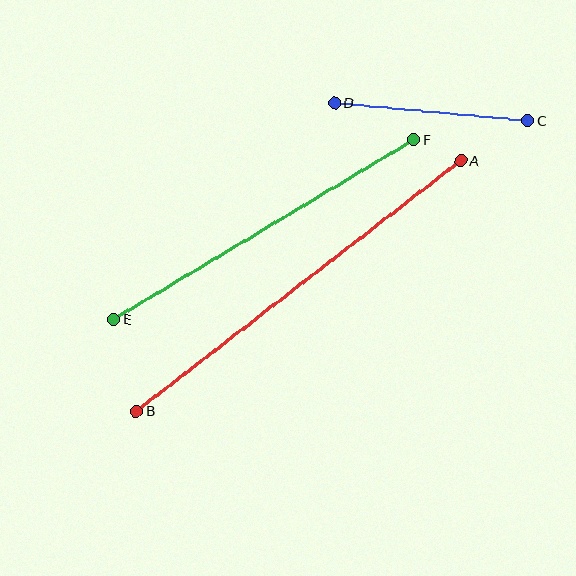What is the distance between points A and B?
The distance is approximately 410 pixels.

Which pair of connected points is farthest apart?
Points A and B are farthest apart.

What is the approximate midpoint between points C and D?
The midpoint is at approximately (431, 112) pixels.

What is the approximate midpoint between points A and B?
The midpoint is at approximately (299, 286) pixels.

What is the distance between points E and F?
The distance is approximately 350 pixels.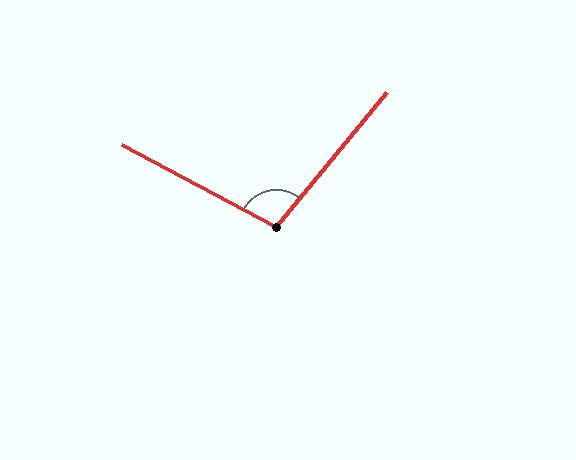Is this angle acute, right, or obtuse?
It is obtuse.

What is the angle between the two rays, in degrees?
Approximately 101 degrees.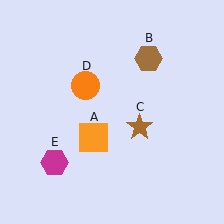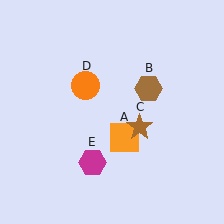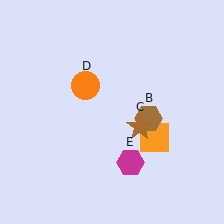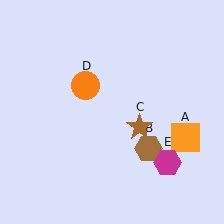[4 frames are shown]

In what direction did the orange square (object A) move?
The orange square (object A) moved right.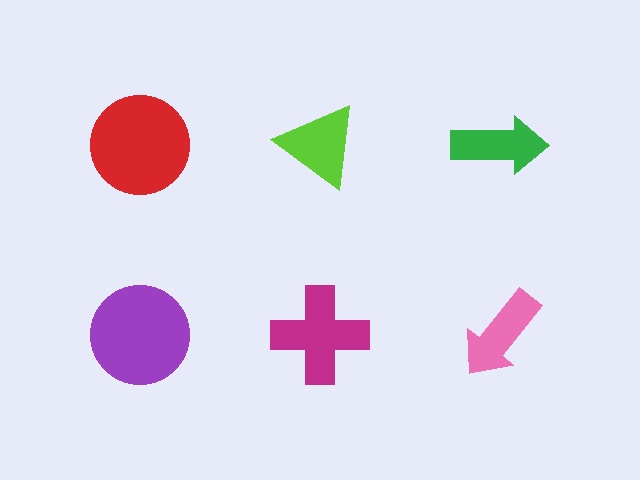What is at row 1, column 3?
A green arrow.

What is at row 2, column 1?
A purple circle.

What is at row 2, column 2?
A magenta cross.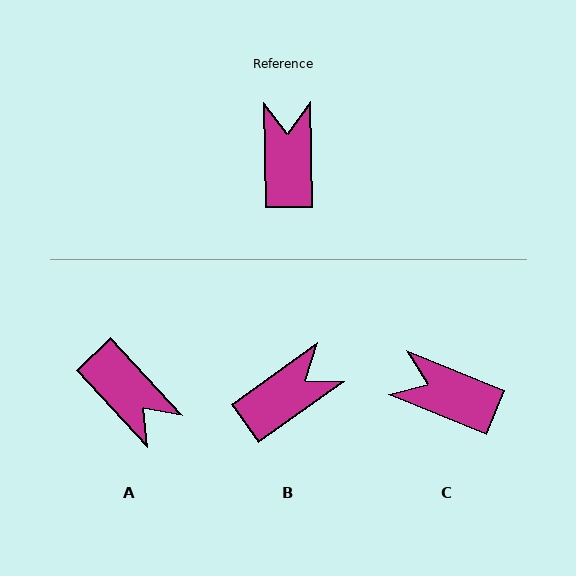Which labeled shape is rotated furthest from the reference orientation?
A, about 138 degrees away.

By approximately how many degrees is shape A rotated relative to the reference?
Approximately 138 degrees clockwise.